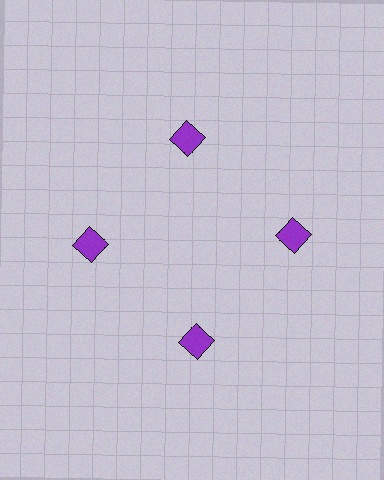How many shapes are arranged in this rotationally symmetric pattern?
There are 4 shapes, arranged in 4 groups of 1.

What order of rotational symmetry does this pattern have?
This pattern has 4-fold rotational symmetry.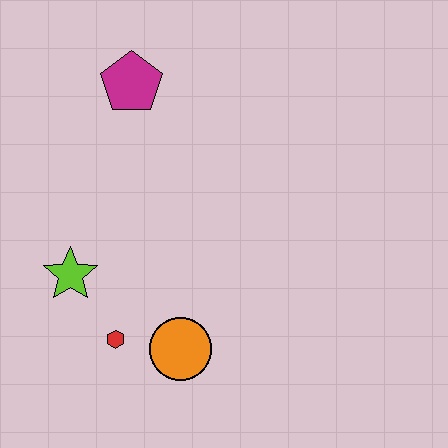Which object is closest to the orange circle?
The red hexagon is closest to the orange circle.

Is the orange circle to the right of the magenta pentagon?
Yes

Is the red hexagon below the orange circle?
No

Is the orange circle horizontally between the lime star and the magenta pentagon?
No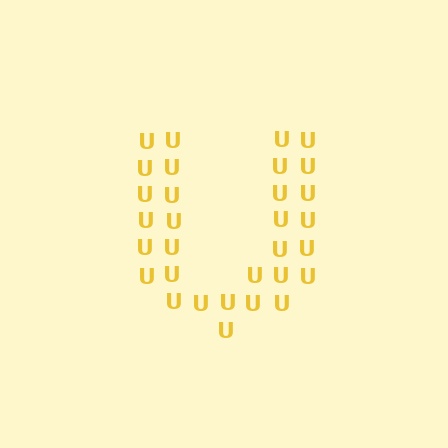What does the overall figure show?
The overall figure shows the letter U.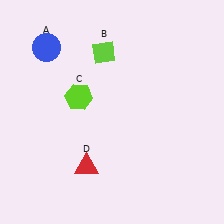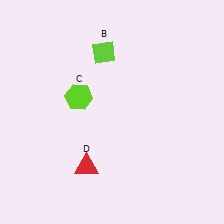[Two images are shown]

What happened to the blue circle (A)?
The blue circle (A) was removed in Image 2. It was in the top-left area of Image 1.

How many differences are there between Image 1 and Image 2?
There is 1 difference between the two images.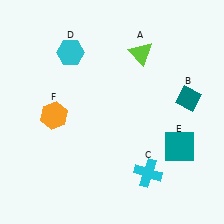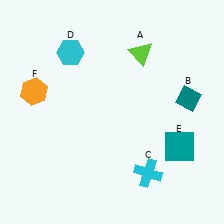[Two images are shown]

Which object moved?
The orange hexagon (F) moved up.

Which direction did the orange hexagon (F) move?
The orange hexagon (F) moved up.